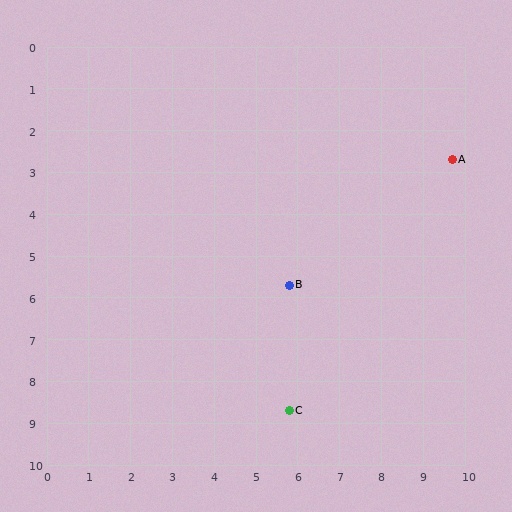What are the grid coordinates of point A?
Point A is at approximately (9.7, 2.7).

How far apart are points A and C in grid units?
Points A and C are about 7.2 grid units apart.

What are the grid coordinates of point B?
Point B is at approximately (5.8, 5.7).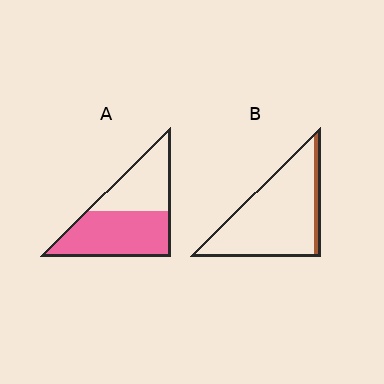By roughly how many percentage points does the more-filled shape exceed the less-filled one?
By roughly 50 percentage points (A over B).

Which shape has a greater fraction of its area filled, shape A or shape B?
Shape A.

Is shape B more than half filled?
No.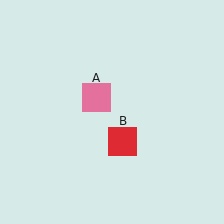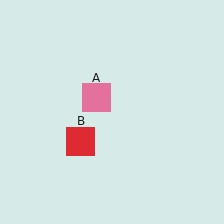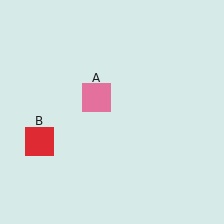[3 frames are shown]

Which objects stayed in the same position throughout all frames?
Pink square (object A) remained stationary.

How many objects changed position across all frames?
1 object changed position: red square (object B).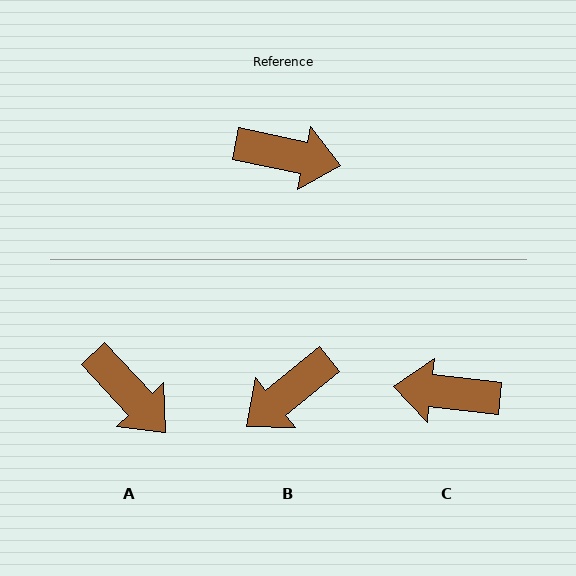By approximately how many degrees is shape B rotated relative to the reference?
Approximately 129 degrees clockwise.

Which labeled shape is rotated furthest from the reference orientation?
C, about 175 degrees away.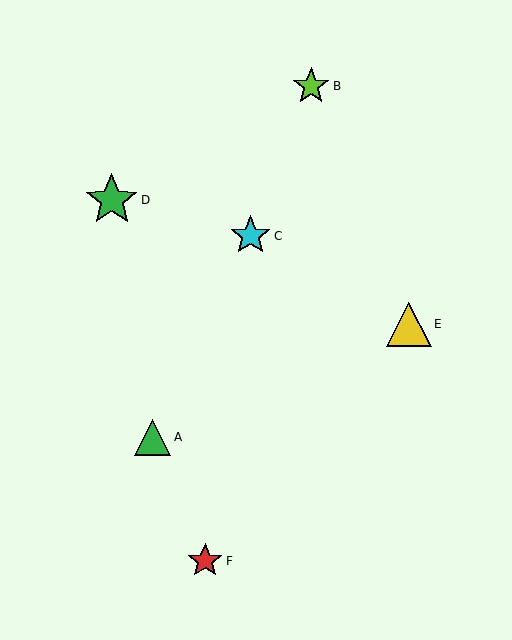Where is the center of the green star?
The center of the green star is at (112, 200).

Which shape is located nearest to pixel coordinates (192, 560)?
The red star (labeled F) at (205, 561) is nearest to that location.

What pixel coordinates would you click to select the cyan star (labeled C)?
Click at (251, 236) to select the cyan star C.